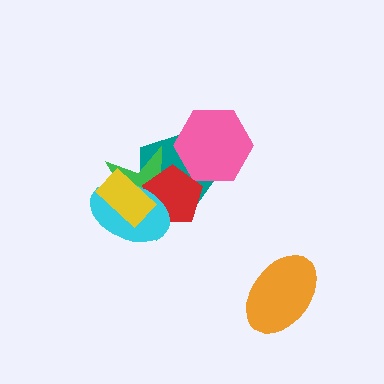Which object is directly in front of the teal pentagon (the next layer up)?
The green star is directly in front of the teal pentagon.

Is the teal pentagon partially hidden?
Yes, it is partially covered by another shape.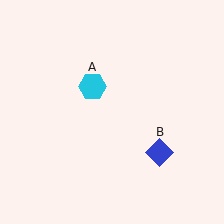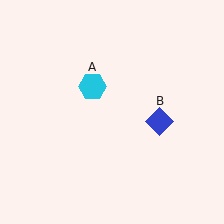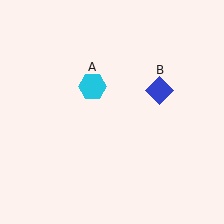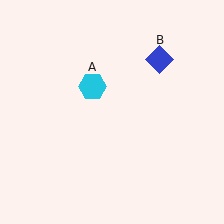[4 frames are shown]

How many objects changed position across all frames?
1 object changed position: blue diamond (object B).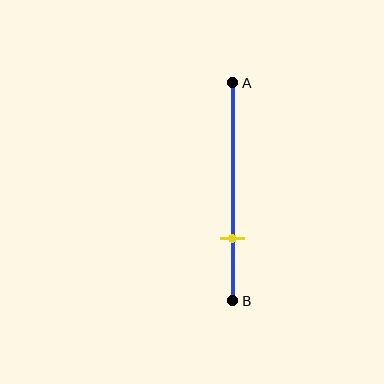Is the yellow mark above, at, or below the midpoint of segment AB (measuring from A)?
The yellow mark is below the midpoint of segment AB.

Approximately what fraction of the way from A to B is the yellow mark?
The yellow mark is approximately 70% of the way from A to B.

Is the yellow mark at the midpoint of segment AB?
No, the mark is at about 70% from A, not at the 50% midpoint.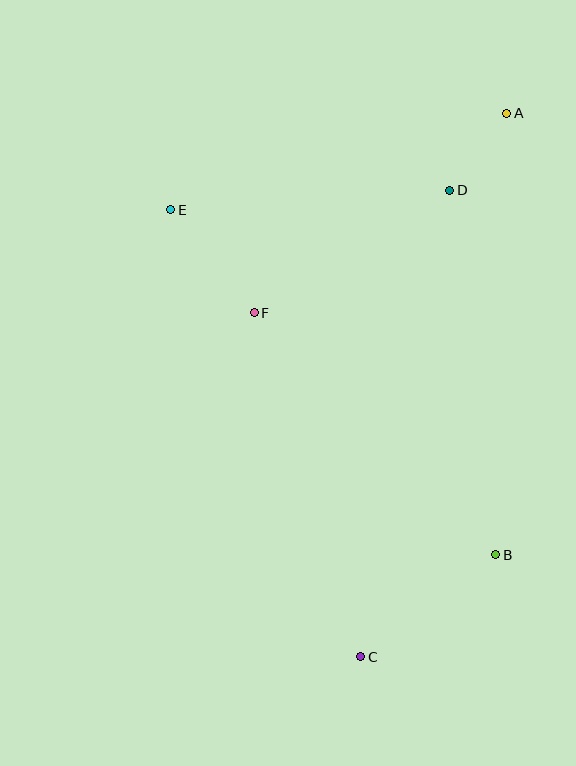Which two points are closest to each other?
Points A and D are closest to each other.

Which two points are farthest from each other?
Points A and C are farthest from each other.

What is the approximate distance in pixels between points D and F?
The distance between D and F is approximately 231 pixels.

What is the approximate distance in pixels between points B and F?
The distance between B and F is approximately 342 pixels.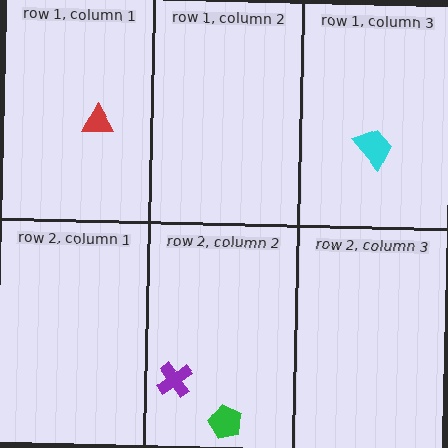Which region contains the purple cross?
The row 2, column 2 region.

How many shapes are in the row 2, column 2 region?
2.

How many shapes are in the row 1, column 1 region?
1.